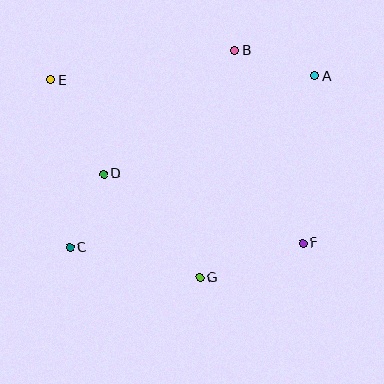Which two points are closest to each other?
Points C and D are closest to each other.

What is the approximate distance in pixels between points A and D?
The distance between A and D is approximately 232 pixels.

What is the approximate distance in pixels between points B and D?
The distance between B and D is approximately 180 pixels.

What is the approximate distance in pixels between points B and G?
The distance between B and G is approximately 230 pixels.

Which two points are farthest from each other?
Points E and F are farthest from each other.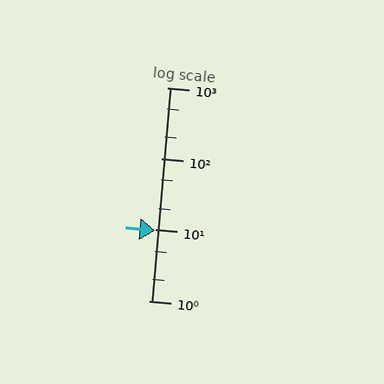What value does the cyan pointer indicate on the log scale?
The pointer indicates approximately 9.7.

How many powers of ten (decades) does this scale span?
The scale spans 3 decades, from 1 to 1000.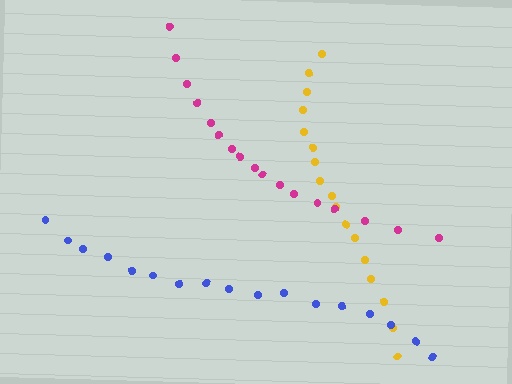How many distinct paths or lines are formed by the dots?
There are 3 distinct paths.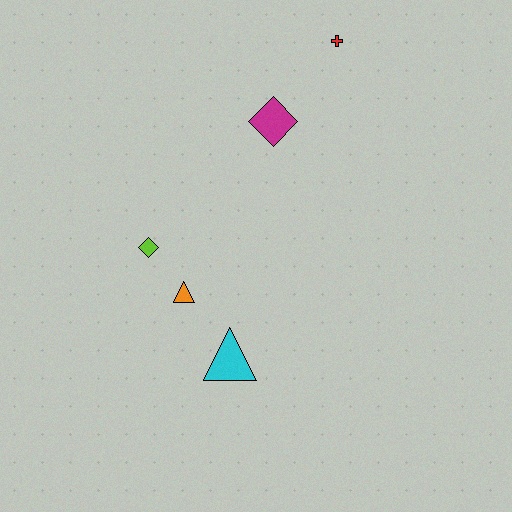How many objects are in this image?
There are 5 objects.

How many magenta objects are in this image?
There is 1 magenta object.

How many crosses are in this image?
There is 1 cross.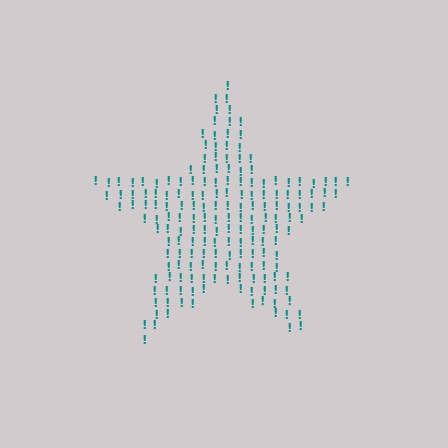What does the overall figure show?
The overall figure shows a star.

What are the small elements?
The small elements are exclamation marks.